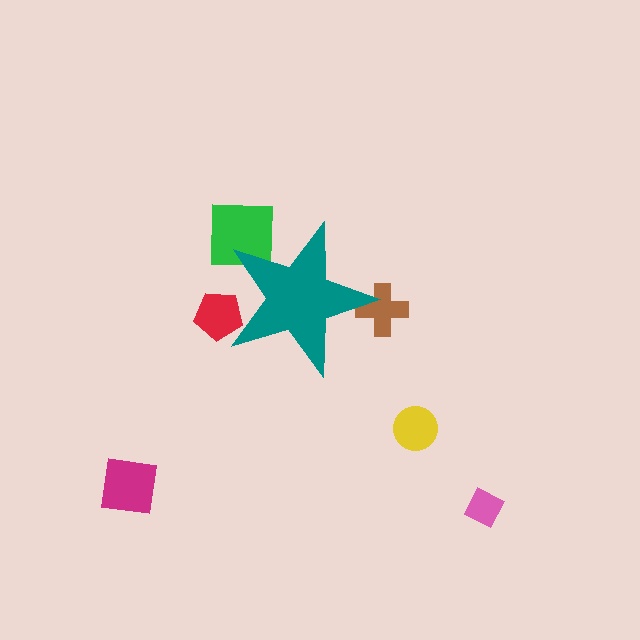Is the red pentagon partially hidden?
Yes, the red pentagon is partially hidden behind the teal star.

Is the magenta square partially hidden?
No, the magenta square is fully visible.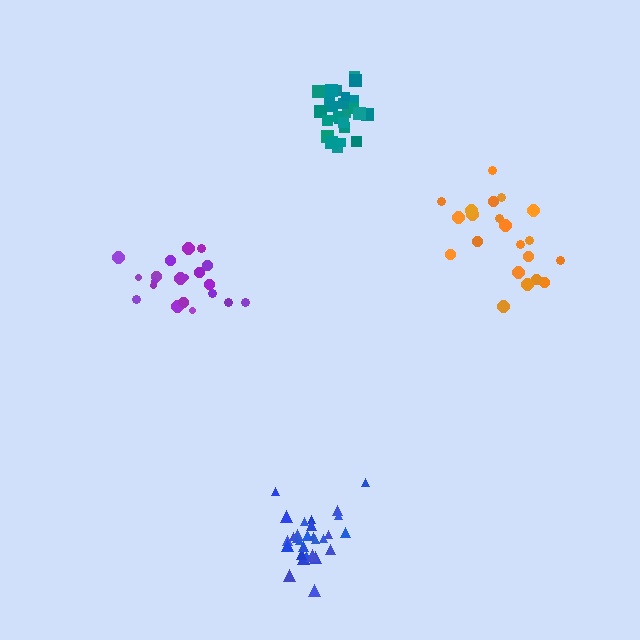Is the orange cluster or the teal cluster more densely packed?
Teal.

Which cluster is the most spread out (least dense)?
Orange.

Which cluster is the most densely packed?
Blue.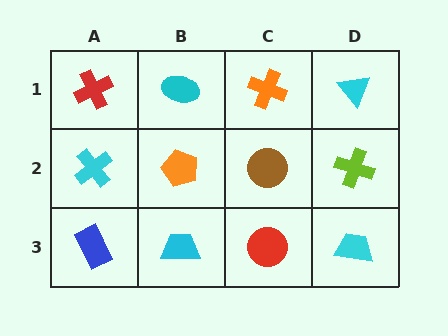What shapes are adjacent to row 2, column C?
An orange cross (row 1, column C), a red circle (row 3, column C), an orange pentagon (row 2, column B), a lime cross (row 2, column D).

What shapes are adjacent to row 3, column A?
A cyan cross (row 2, column A), a cyan trapezoid (row 3, column B).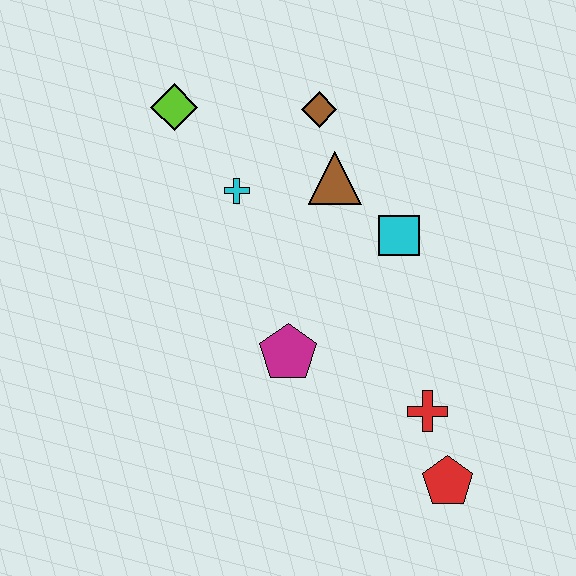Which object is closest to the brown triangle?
The brown diamond is closest to the brown triangle.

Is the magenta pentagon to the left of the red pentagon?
Yes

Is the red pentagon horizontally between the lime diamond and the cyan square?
No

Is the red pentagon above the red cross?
No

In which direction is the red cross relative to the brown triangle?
The red cross is below the brown triangle.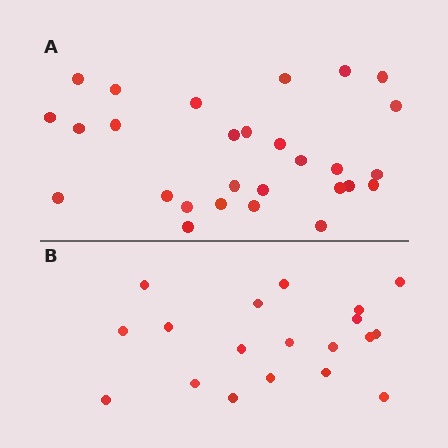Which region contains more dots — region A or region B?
Region A (the top region) has more dots.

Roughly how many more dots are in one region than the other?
Region A has roughly 8 or so more dots than region B.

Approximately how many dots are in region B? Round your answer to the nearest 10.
About 20 dots. (The exact count is 19, which rounds to 20.)